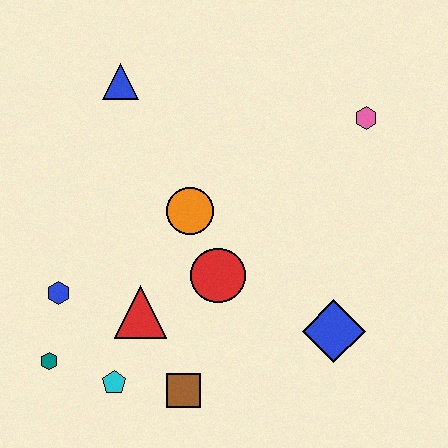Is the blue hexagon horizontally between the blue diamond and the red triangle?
No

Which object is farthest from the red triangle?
The pink hexagon is farthest from the red triangle.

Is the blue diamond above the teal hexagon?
Yes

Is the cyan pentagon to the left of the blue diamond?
Yes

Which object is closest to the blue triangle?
The orange circle is closest to the blue triangle.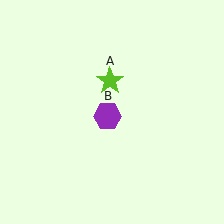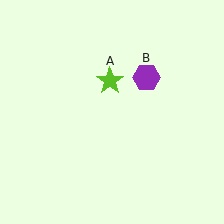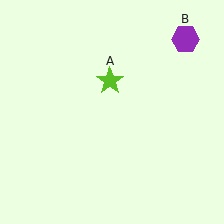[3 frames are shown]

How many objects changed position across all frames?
1 object changed position: purple hexagon (object B).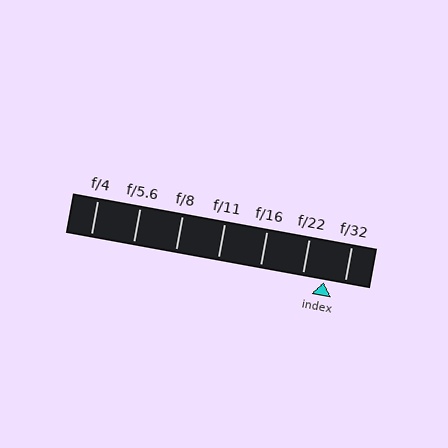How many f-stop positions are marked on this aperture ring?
There are 7 f-stop positions marked.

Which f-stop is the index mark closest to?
The index mark is closest to f/32.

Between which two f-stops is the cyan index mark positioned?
The index mark is between f/22 and f/32.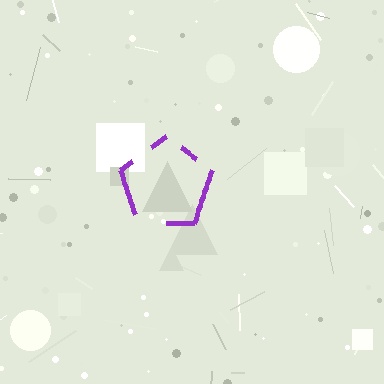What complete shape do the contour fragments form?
The contour fragments form a pentagon.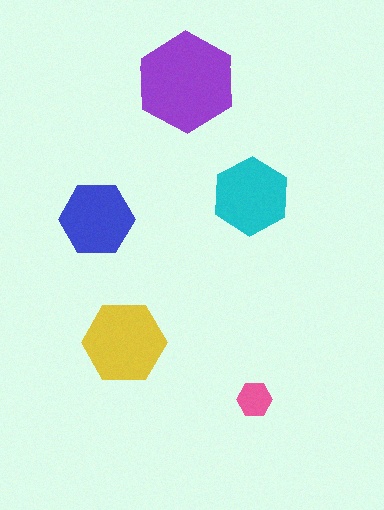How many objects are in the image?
There are 5 objects in the image.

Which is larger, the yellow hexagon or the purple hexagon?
The purple one.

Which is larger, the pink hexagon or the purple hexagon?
The purple one.